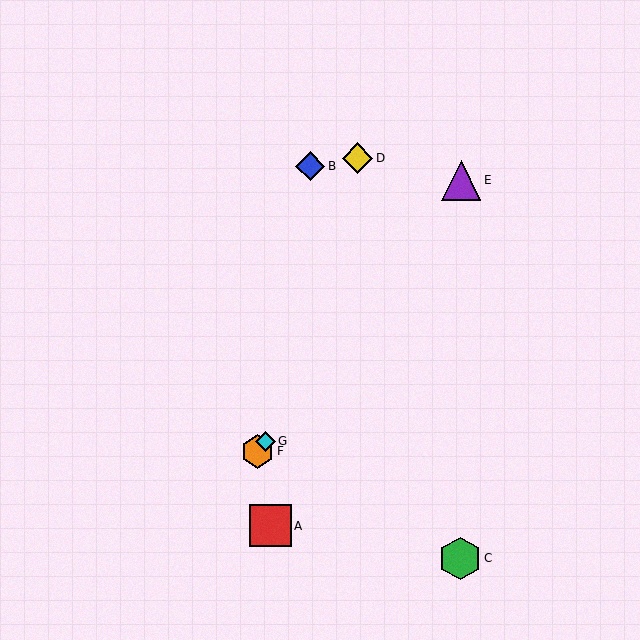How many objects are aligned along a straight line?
3 objects (E, F, G) are aligned along a straight line.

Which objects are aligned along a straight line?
Objects E, F, G are aligned along a straight line.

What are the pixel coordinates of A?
Object A is at (271, 526).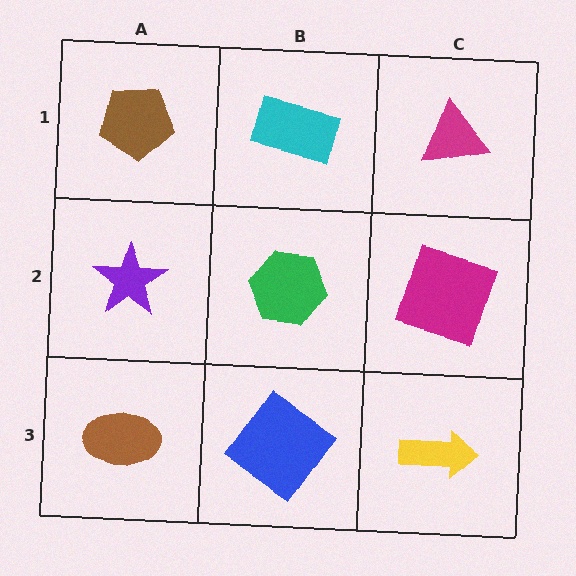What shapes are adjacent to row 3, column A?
A purple star (row 2, column A), a blue diamond (row 3, column B).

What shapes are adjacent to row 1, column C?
A magenta square (row 2, column C), a cyan rectangle (row 1, column B).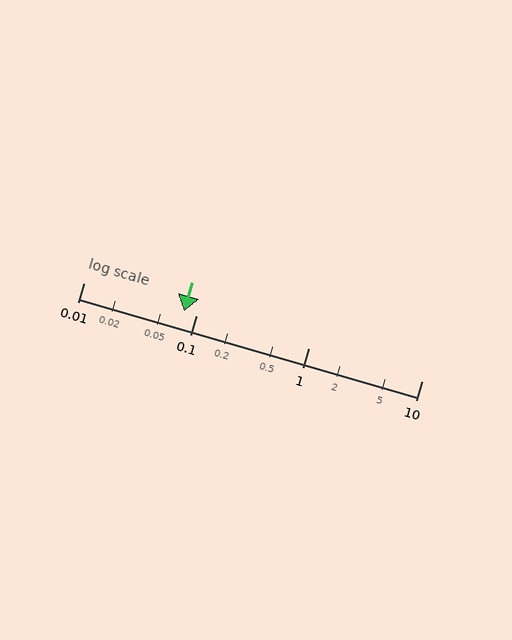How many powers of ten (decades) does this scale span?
The scale spans 3 decades, from 0.01 to 10.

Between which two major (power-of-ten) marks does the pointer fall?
The pointer is between 0.01 and 0.1.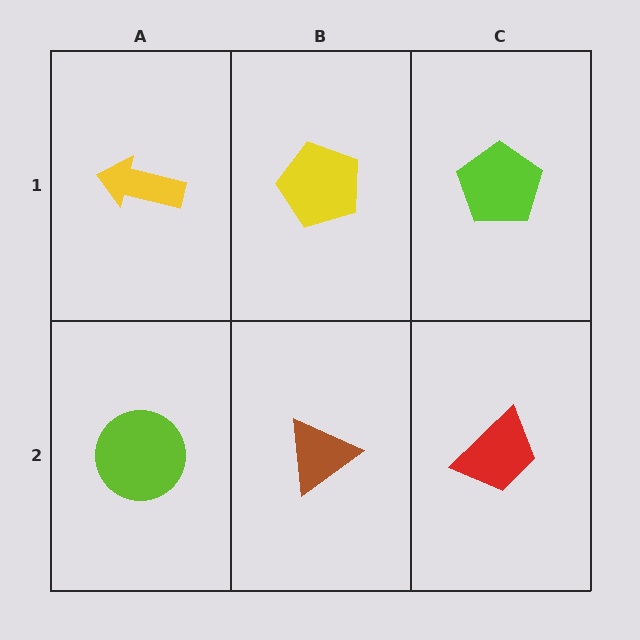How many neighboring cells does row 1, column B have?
3.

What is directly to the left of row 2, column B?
A lime circle.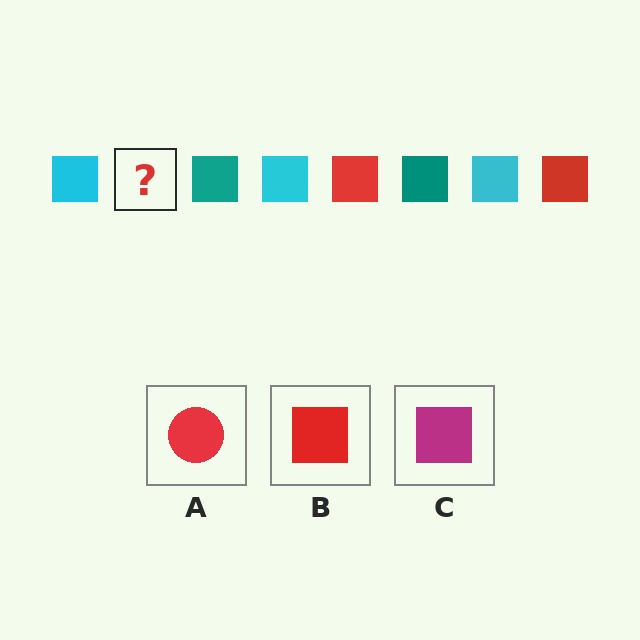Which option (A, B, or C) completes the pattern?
B.